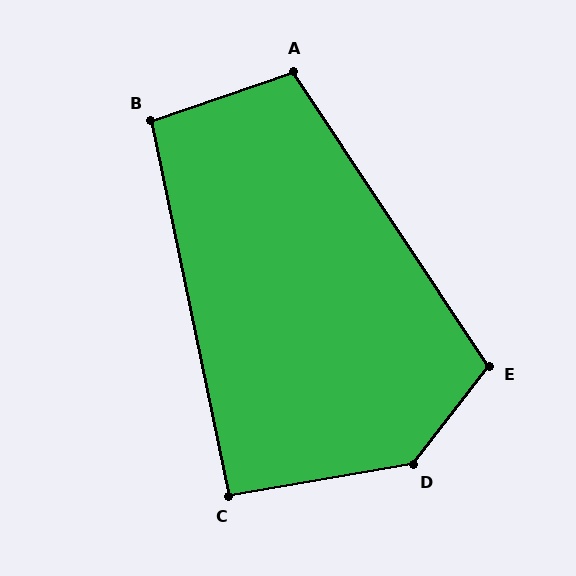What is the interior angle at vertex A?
Approximately 105 degrees (obtuse).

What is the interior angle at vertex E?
Approximately 108 degrees (obtuse).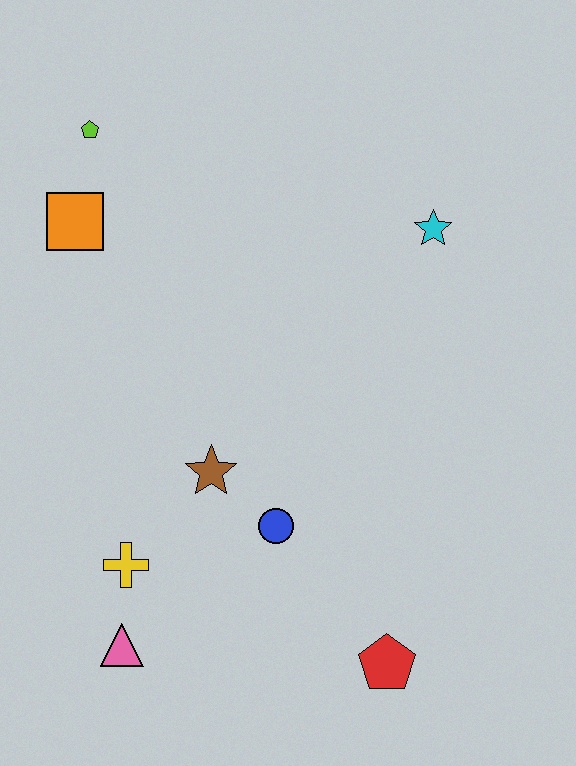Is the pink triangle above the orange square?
No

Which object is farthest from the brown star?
The lime pentagon is farthest from the brown star.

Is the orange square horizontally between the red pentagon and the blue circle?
No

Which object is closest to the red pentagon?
The blue circle is closest to the red pentagon.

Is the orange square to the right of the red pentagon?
No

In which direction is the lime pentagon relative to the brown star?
The lime pentagon is above the brown star.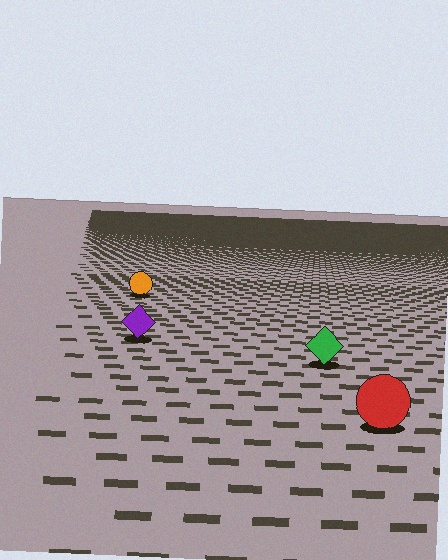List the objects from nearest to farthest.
From nearest to farthest: the red circle, the green diamond, the purple diamond, the orange circle.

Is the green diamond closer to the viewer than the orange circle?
Yes. The green diamond is closer — you can tell from the texture gradient: the ground texture is coarser near it.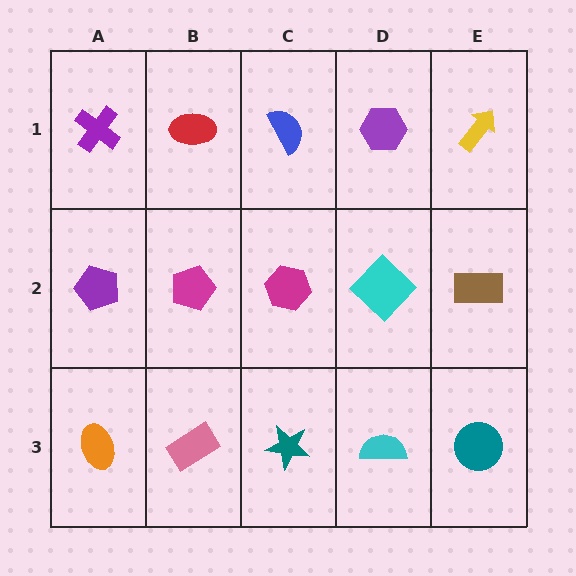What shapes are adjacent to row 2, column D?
A purple hexagon (row 1, column D), a cyan semicircle (row 3, column D), a magenta hexagon (row 2, column C), a brown rectangle (row 2, column E).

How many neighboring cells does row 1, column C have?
3.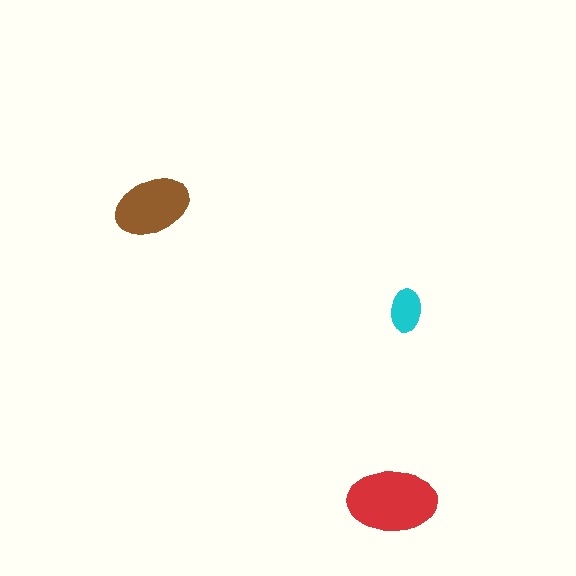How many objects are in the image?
There are 3 objects in the image.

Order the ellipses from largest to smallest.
the red one, the brown one, the cyan one.